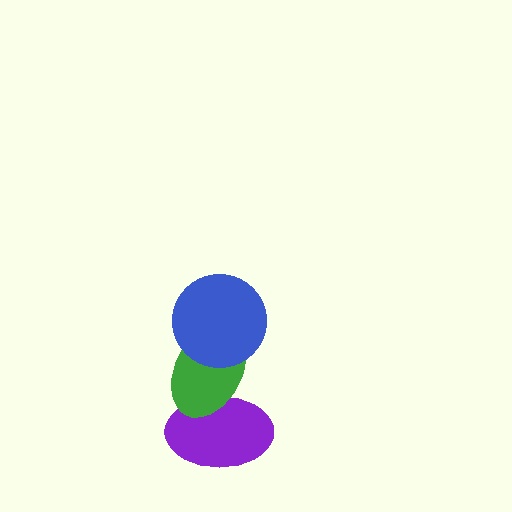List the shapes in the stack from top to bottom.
From top to bottom: the blue circle, the green ellipse, the purple ellipse.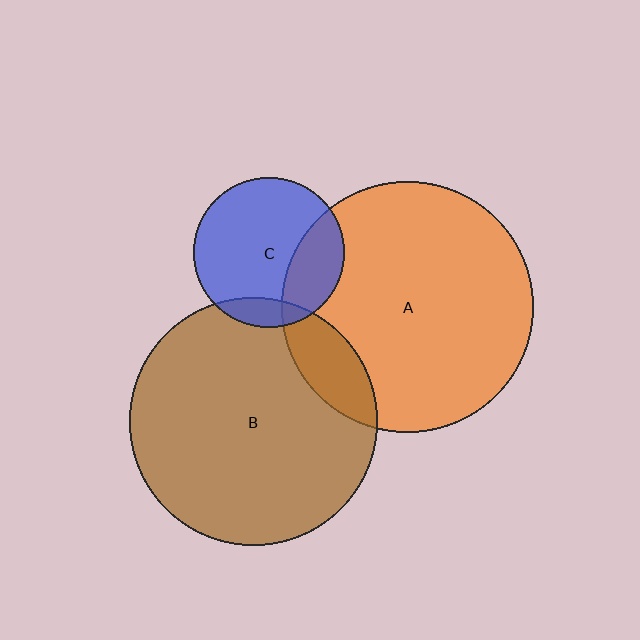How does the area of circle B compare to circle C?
Approximately 2.7 times.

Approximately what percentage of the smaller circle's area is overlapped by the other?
Approximately 15%.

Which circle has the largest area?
Circle A (orange).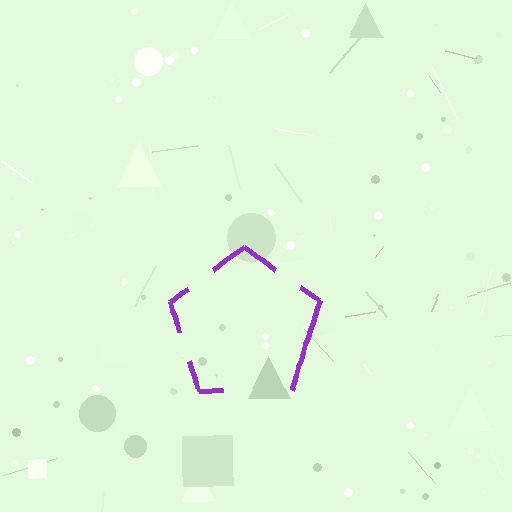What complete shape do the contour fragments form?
The contour fragments form a pentagon.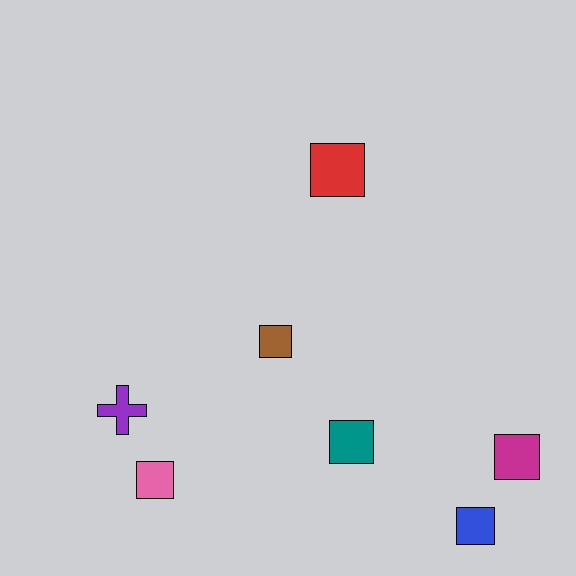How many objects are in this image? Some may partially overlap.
There are 7 objects.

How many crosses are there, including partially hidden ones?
There is 1 cross.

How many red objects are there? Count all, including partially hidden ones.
There is 1 red object.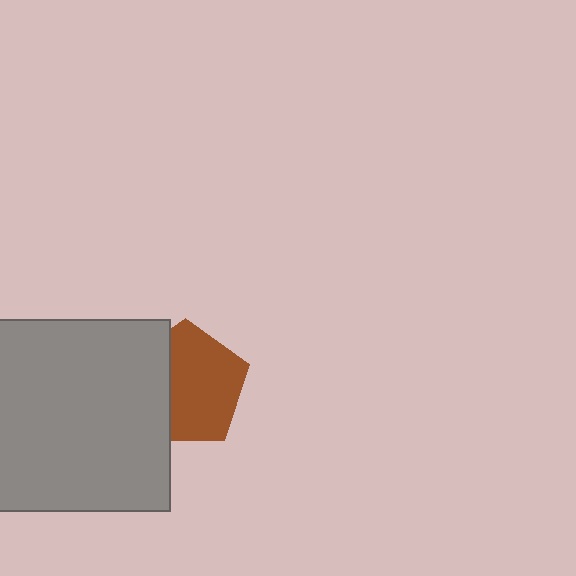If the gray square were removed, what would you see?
You would see the complete brown pentagon.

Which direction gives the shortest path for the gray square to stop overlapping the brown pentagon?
Moving left gives the shortest separation.